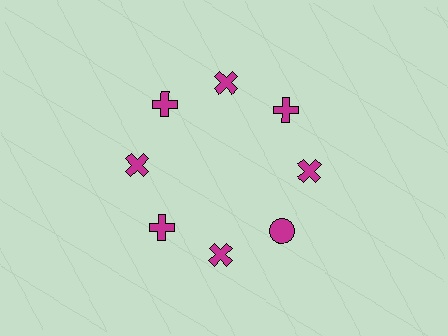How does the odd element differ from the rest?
It has a different shape: circle instead of cross.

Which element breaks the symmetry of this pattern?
The magenta circle at roughly the 4 o'clock position breaks the symmetry. All other shapes are magenta crosses.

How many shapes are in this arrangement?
There are 8 shapes arranged in a ring pattern.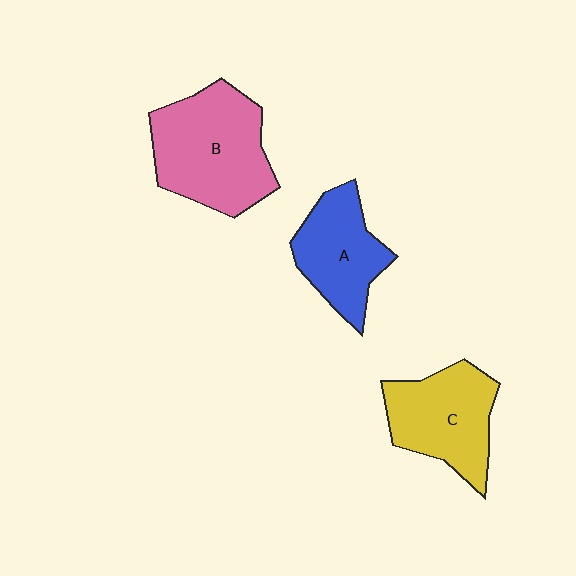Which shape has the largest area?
Shape B (pink).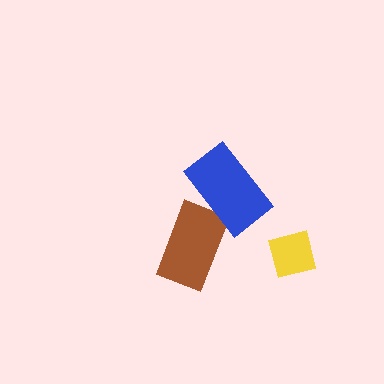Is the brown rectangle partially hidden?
Yes, it is partially covered by another shape.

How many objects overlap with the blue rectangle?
1 object overlaps with the blue rectangle.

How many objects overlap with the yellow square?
0 objects overlap with the yellow square.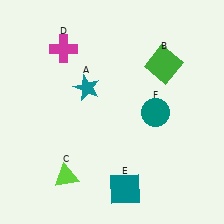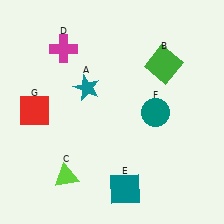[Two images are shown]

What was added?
A red square (G) was added in Image 2.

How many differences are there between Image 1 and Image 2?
There is 1 difference between the two images.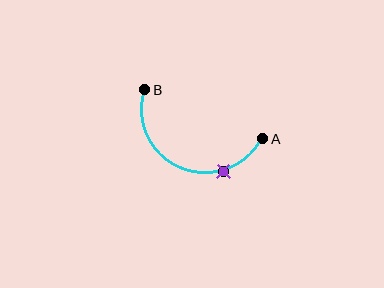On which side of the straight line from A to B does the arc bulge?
The arc bulges below the straight line connecting A and B.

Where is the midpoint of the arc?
The arc midpoint is the point on the curve farthest from the straight line joining A and B. It sits below that line.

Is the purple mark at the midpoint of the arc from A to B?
No. The purple mark lies on the arc but is closer to endpoint A. The arc midpoint would be at the point on the curve equidistant along the arc from both A and B.